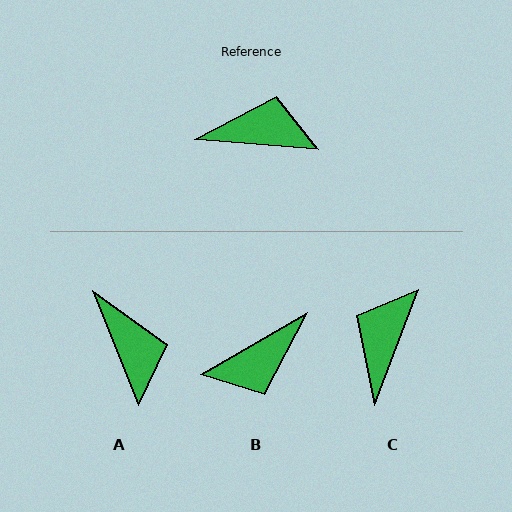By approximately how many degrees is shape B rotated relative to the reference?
Approximately 145 degrees clockwise.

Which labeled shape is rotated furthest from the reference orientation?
B, about 145 degrees away.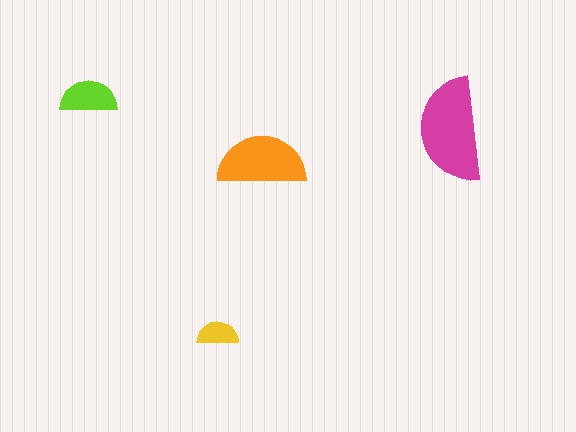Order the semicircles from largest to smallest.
the magenta one, the orange one, the lime one, the yellow one.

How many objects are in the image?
There are 4 objects in the image.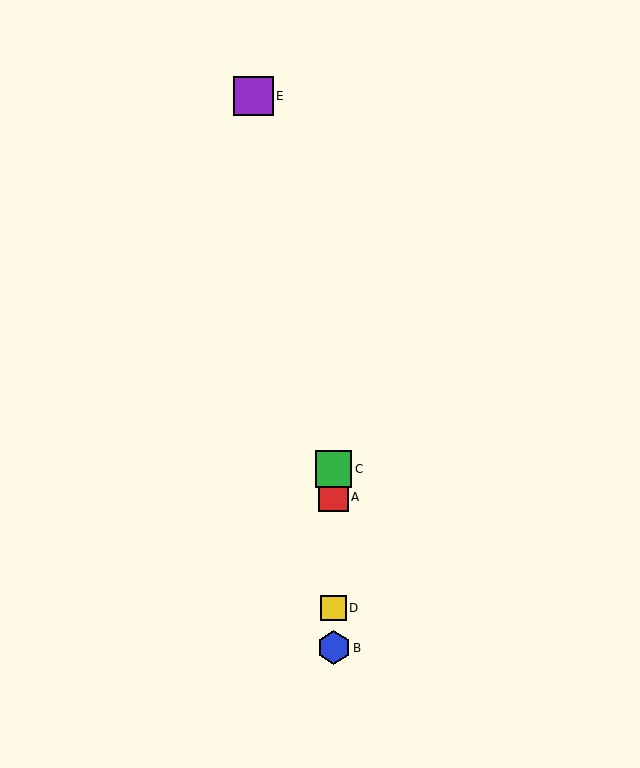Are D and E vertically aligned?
No, D is at x≈334 and E is at x≈254.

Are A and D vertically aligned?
Yes, both are at x≈334.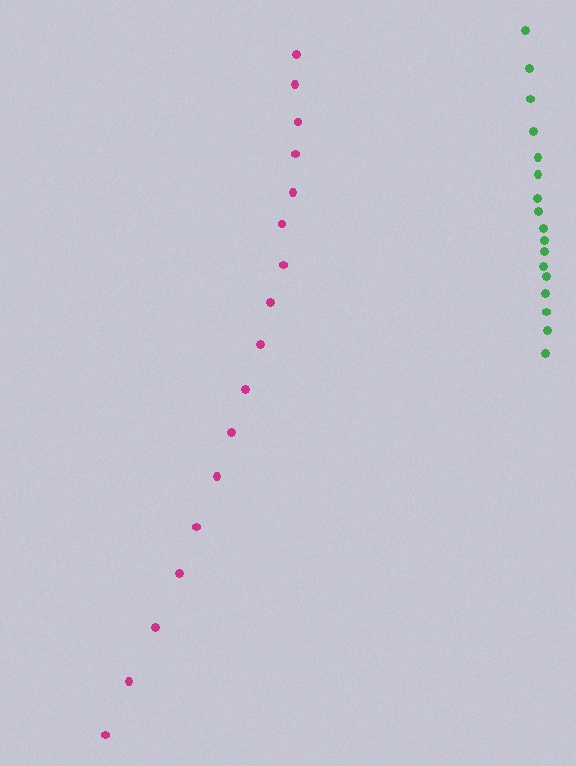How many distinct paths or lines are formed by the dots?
There are 2 distinct paths.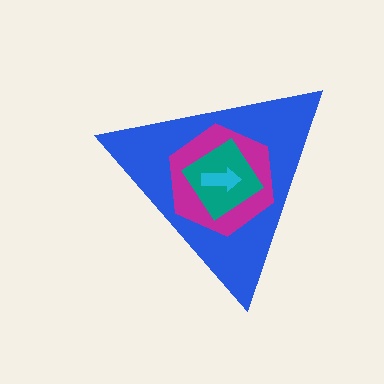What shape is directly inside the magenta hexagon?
The teal diamond.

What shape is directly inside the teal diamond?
The cyan arrow.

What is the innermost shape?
The cyan arrow.